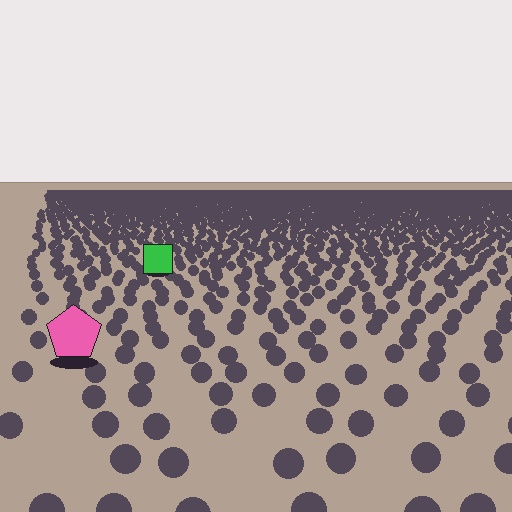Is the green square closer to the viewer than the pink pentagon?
No. The pink pentagon is closer — you can tell from the texture gradient: the ground texture is coarser near it.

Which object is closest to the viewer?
The pink pentagon is closest. The texture marks near it are larger and more spread out.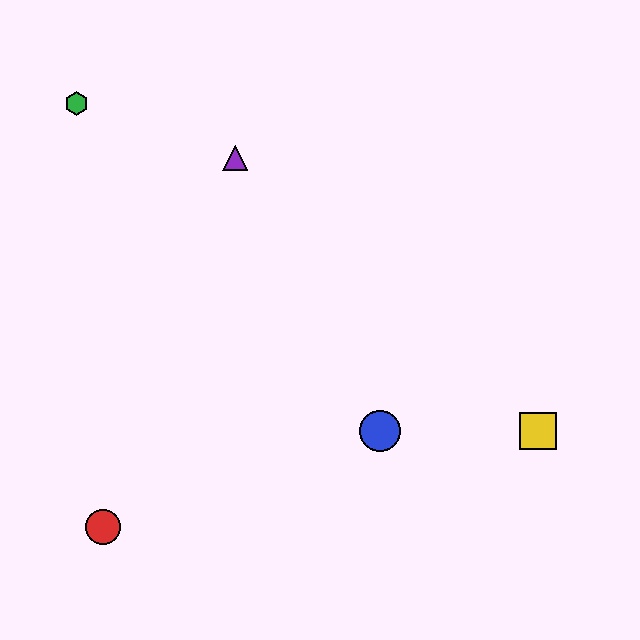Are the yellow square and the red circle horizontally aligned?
No, the yellow square is at y≈431 and the red circle is at y≈527.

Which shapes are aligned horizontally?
The blue circle, the yellow square are aligned horizontally.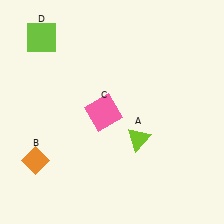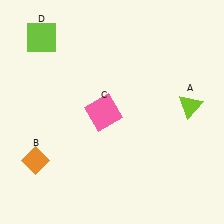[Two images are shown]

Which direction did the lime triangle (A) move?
The lime triangle (A) moved right.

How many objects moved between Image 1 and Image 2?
1 object moved between the two images.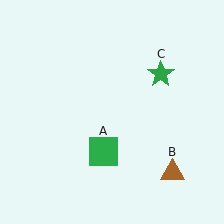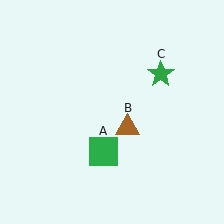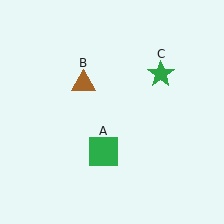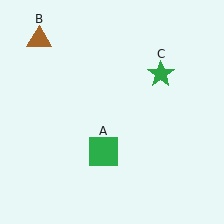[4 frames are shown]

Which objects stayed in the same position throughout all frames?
Green square (object A) and green star (object C) remained stationary.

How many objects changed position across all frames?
1 object changed position: brown triangle (object B).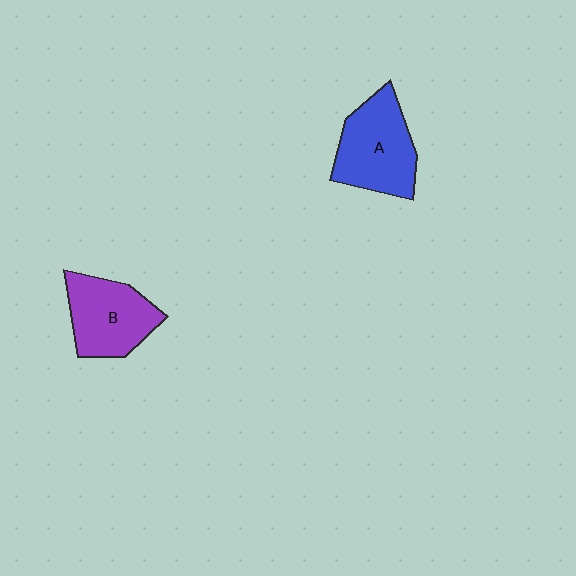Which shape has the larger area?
Shape A (blue).